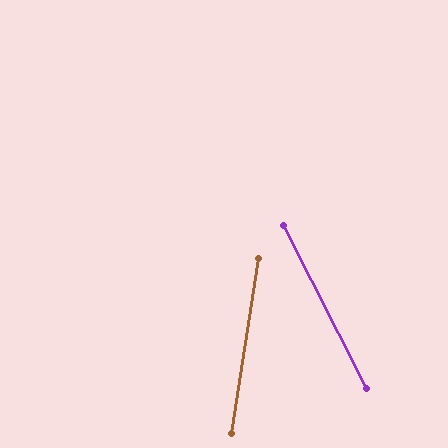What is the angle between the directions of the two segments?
Approximately 36 degrees.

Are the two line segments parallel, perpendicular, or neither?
Neither parallel nor perpendicular — they differ by about 36°.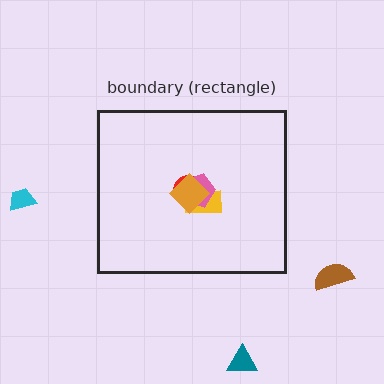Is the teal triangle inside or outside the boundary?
Outside.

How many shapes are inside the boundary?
4 inside, 3 outside.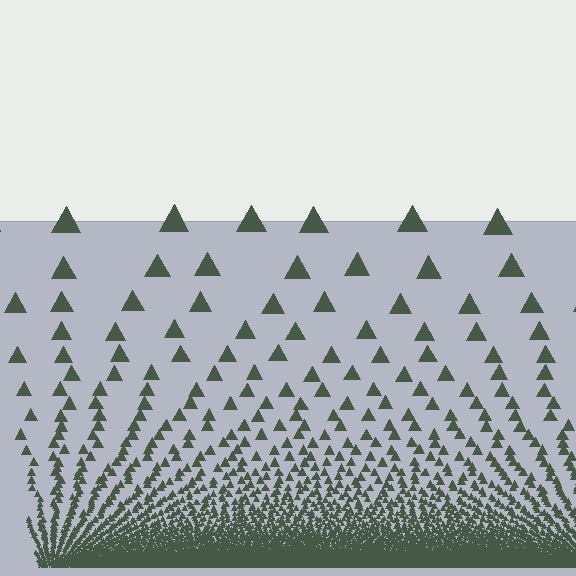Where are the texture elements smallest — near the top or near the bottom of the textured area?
Near the bottom.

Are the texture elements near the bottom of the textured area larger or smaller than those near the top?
Smaller. The gradient is inverted — elements near the bottom are smaller and denser.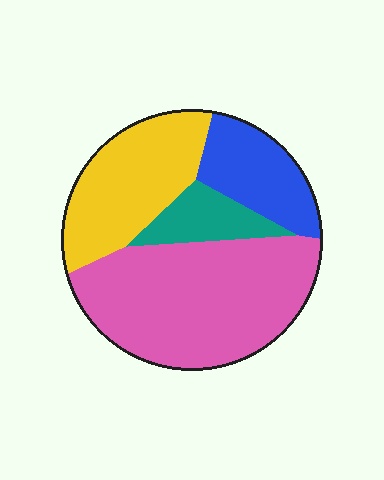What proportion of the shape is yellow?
Yellow covers roughly 25% of the shape.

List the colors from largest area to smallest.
From largest to smallest: pink, yellow, blue, teal.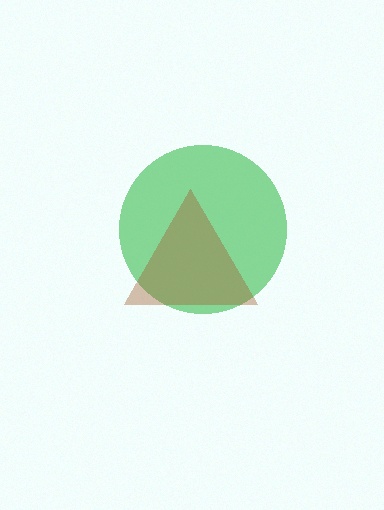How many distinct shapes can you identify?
There are 2 distinct shapes: a green circle, a brown triangle.